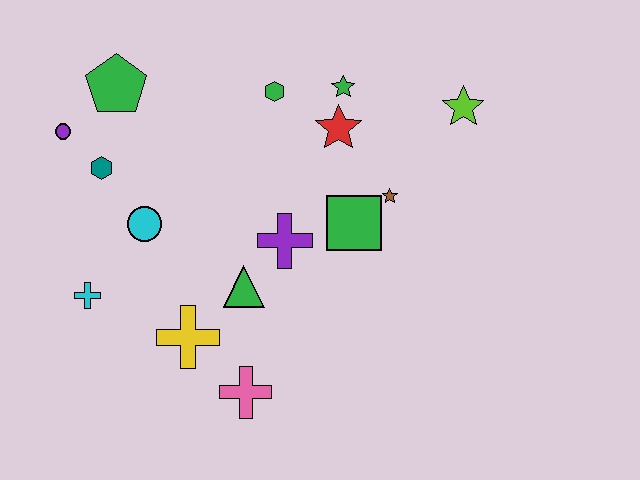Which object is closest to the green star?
The red star is closest to the green star.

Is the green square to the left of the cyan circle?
No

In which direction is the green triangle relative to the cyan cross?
The green triangle is to the right of the cyan cross.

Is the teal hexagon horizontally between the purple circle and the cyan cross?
No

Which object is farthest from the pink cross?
The lime star is farthest from the pink cross.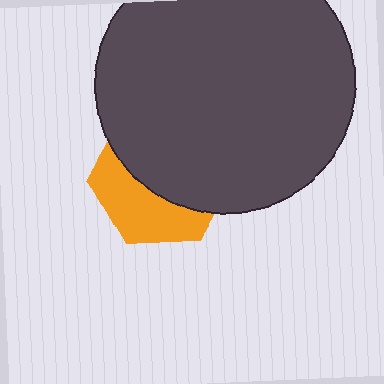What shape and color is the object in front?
The object in front is a dark gray circle.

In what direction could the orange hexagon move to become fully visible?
The orange hexagon could move down. That would shift it out from behind the dark gray circle entirely.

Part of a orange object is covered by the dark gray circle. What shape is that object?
It is a hexagon.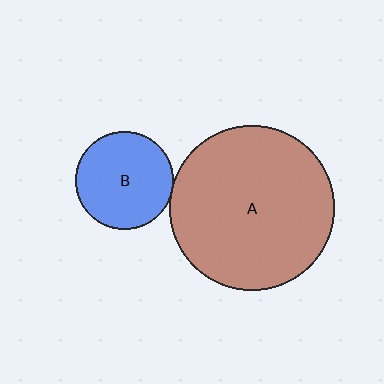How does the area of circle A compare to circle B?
Approximately 2.8 times.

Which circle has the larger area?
Circle A (brown).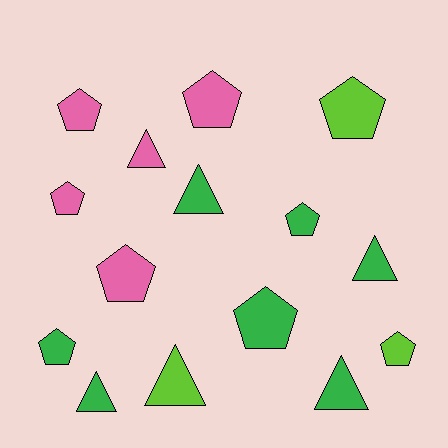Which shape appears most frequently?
Pentagon, with 9 objects.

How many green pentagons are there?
There are 3 green pentagons.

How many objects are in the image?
There are 15 objects.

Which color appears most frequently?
Green, with 7 objects.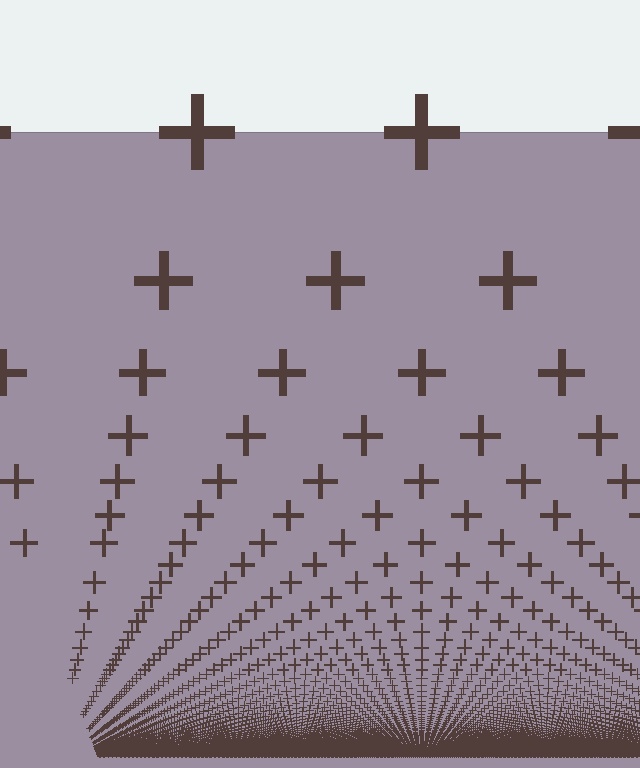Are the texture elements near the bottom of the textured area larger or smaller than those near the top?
Smaller. The gradient is inverted — elements near the bottom are smaller and denser.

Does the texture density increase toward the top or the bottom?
Density increases toward the bottom.